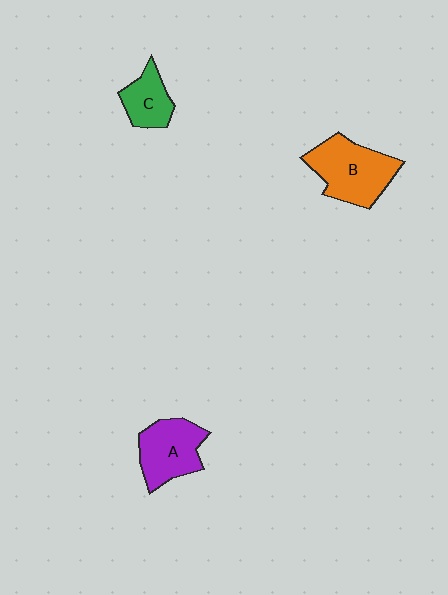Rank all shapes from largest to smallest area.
From largest to smallest: B (orange), A (purple), C (green).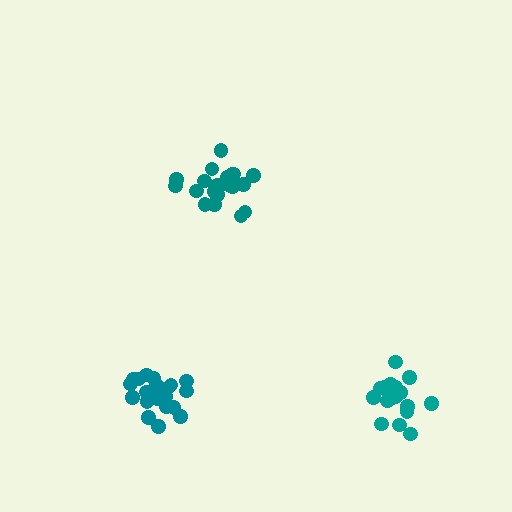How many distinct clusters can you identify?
There are 3 distinct clusters.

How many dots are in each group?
Group 1: 21 dots, Group 2: 21 dots, Group 3: 21 dots (63 total).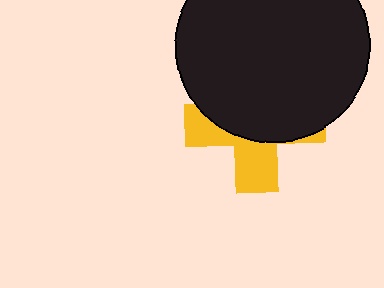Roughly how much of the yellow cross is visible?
A small part of it is visible (roughly 38%).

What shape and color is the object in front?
The object in front is a black circle.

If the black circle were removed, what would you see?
You would see the complete yellow cross.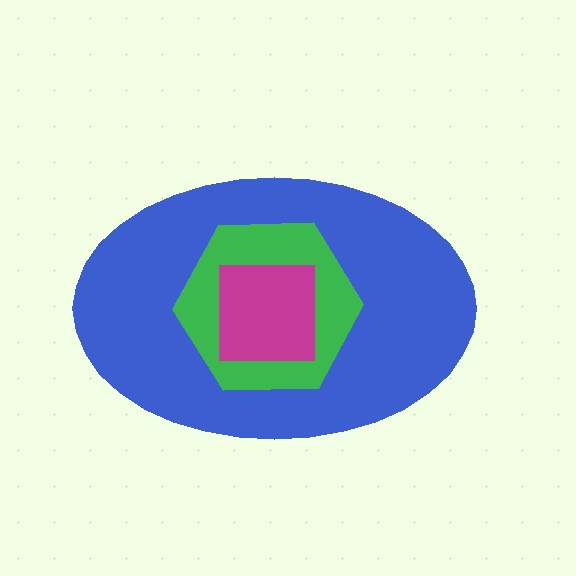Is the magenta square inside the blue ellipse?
Yes.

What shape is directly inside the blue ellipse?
The green hexagon.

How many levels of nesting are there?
3.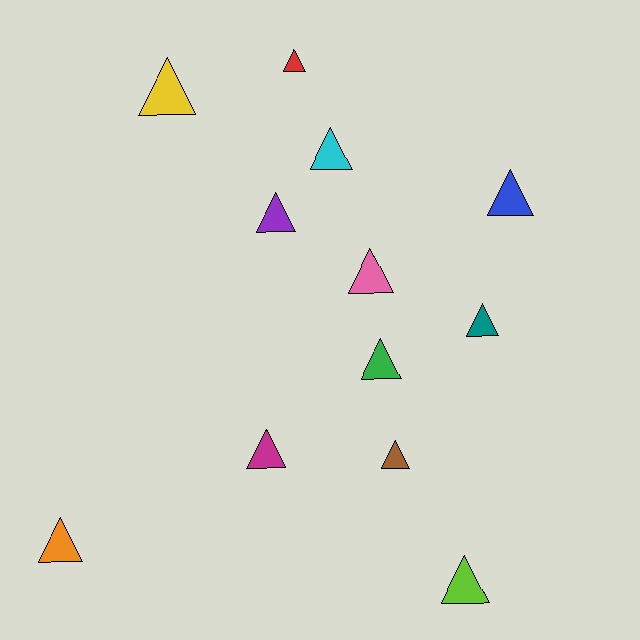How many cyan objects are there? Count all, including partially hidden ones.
There is 1 cyan object.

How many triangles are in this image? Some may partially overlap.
There are 12 triangles.